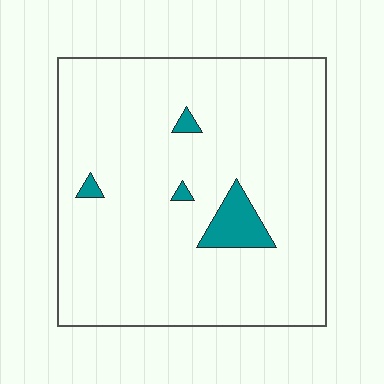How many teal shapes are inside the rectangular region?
4.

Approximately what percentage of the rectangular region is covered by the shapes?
Approximately 5%.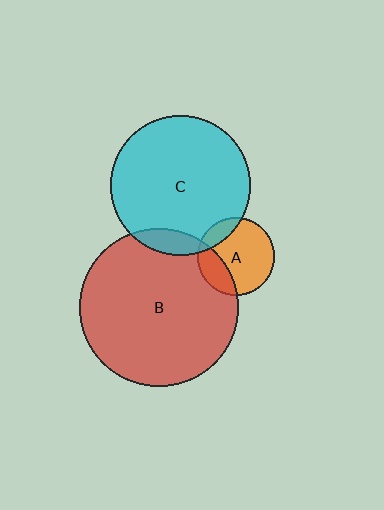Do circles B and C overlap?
Yes.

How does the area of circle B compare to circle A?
Approximately 4.2 times.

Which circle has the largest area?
Circle B (red).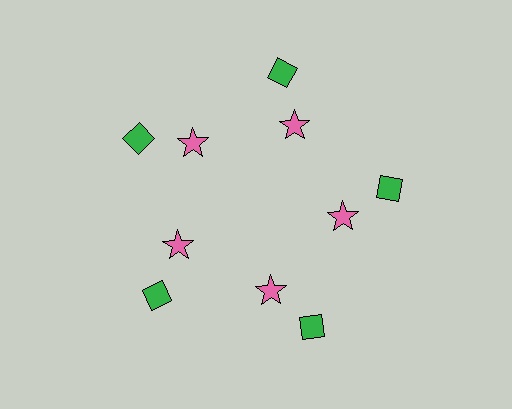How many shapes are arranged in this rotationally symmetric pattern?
There are 10 shapes, arranged in 5 groups of 2.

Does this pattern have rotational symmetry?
Yes, this pattern has 5-fold rotational symmetry. It looks the same after rotating 72 degrees around the center.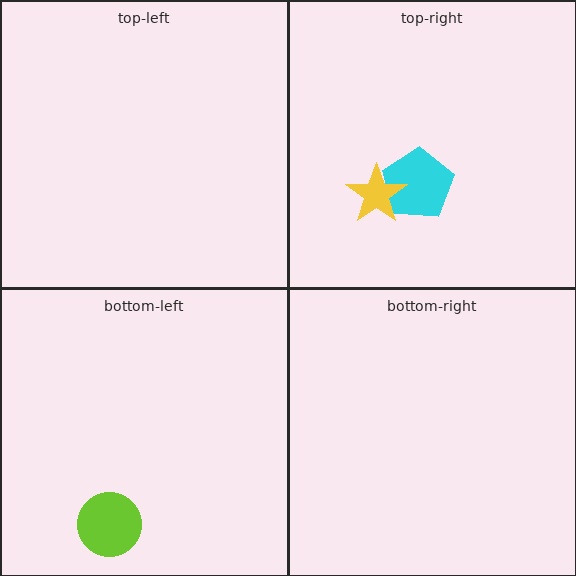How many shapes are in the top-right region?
2.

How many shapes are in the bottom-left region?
1.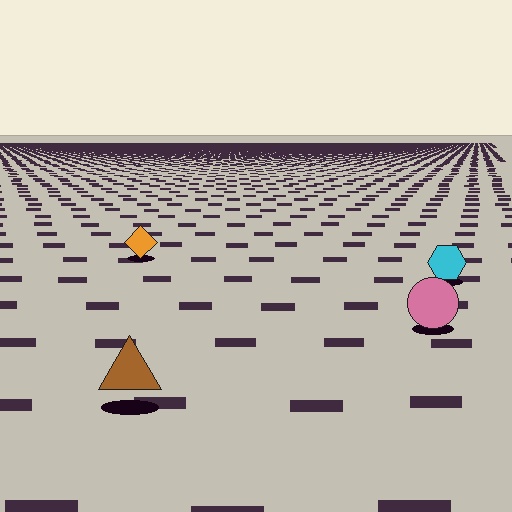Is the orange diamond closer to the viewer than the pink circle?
No. The pink circle is closer — you can tell from the texture gradient: the ground texture is coarser near it.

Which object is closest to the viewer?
The brown triangle is closest. The texture marks near it are larger and more spread out.